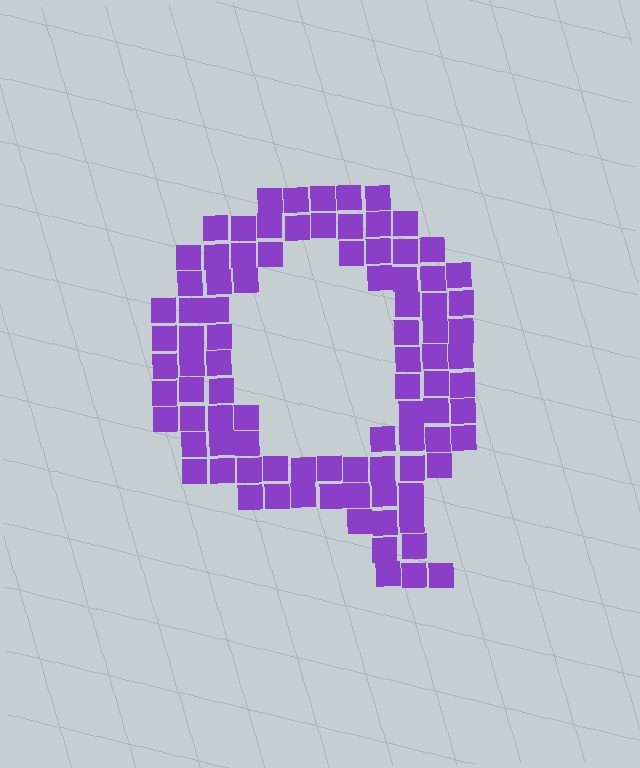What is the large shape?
The large shape is the letter Q.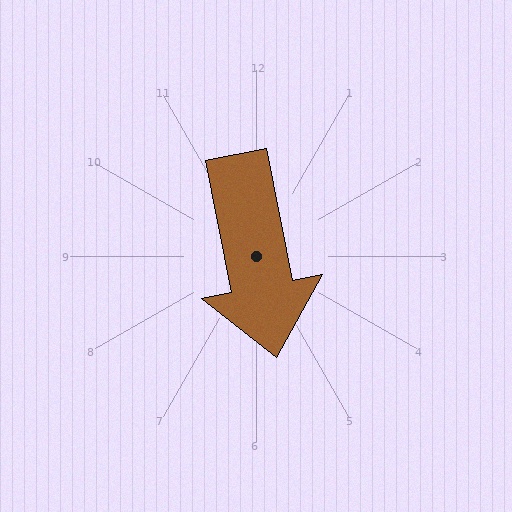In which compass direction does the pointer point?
South.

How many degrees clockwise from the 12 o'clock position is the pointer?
Approximately 169 degrees.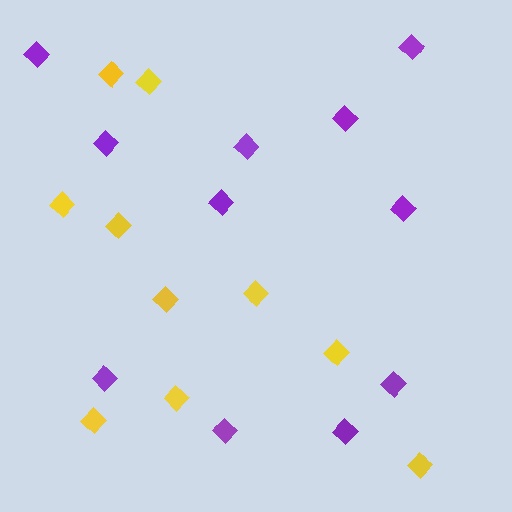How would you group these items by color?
There are 2 groups: one group of yellow diamonds (10) and one group of purple diamonds (11).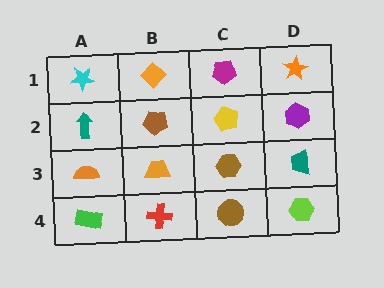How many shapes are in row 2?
4 shapes.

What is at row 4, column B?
A red cross.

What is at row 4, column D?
A lime hexagon.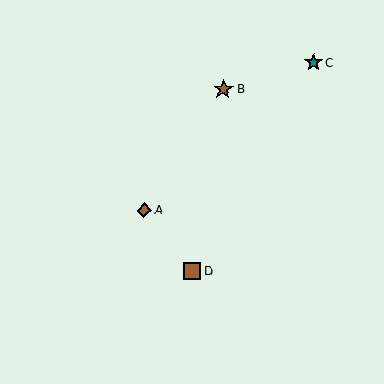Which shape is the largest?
The brown star (labeled B) is the largest.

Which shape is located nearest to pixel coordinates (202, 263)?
The brown square (labeled D) at (192, 271) is nearest to that location.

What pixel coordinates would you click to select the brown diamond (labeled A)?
Click at (144, 210) to select the brown diamond A.